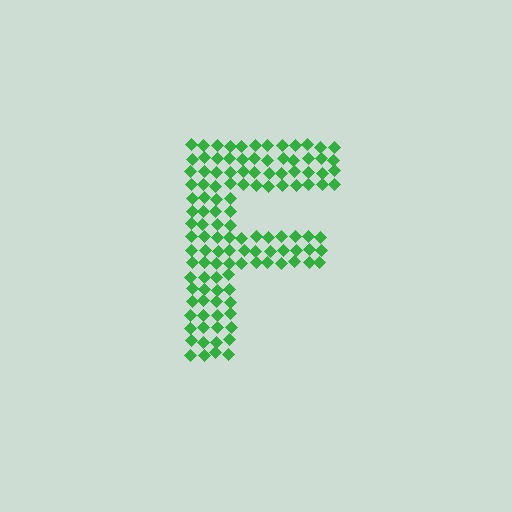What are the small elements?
The small elements are diamonds.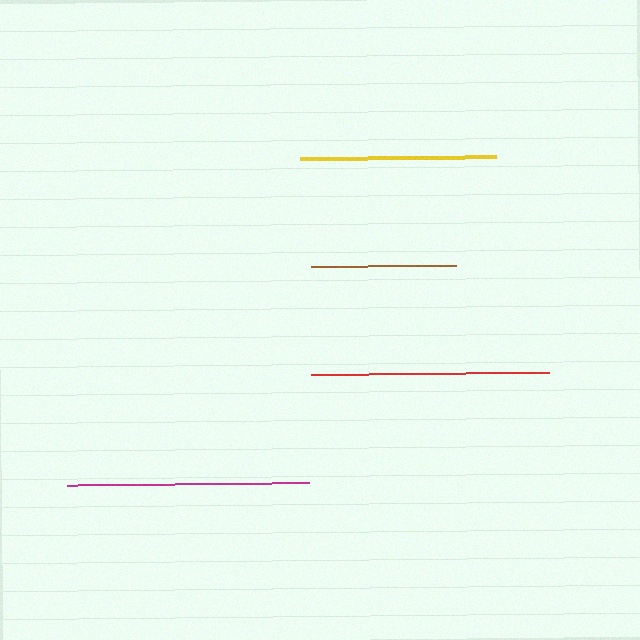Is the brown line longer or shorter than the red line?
The red line is longer than the brown line.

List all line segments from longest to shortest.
From longest to shortest: magenta, red, yellow, brown.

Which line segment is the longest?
The magenta line is the longest at approximately 242 pixels.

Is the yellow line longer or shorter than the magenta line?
The magenta line is longer than the yellow line.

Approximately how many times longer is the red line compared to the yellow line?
The red line is approximately 1.2 times the length of the yellow line.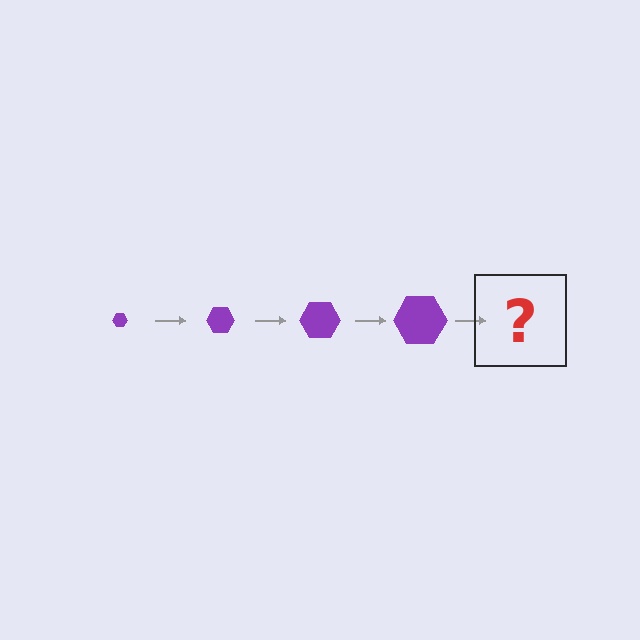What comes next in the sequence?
The next element should be a purple hexagon, larger than the previous one.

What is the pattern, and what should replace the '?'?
The pattern is that the hexagon gets progressively larger each step. The '?' should be a purple hexagon, larger than the previous one.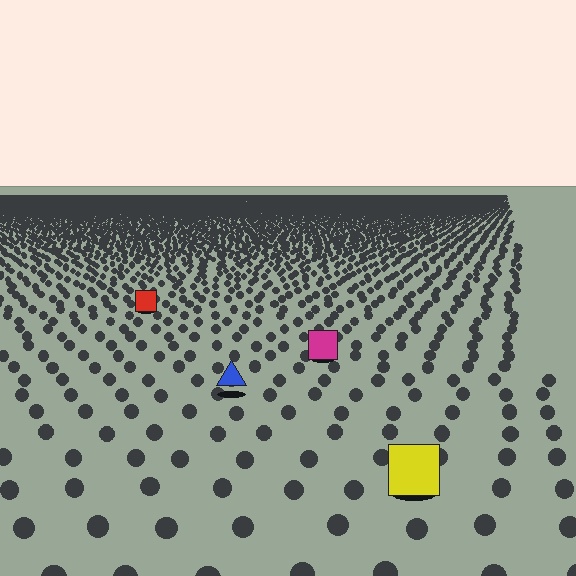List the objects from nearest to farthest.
From nearest to farthest: the yellow square, the blue triangle, the magenta square, the red square.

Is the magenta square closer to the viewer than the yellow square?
No. The yellow square is closer — you can tell from the texture gradient: the ground texture is coarser near it.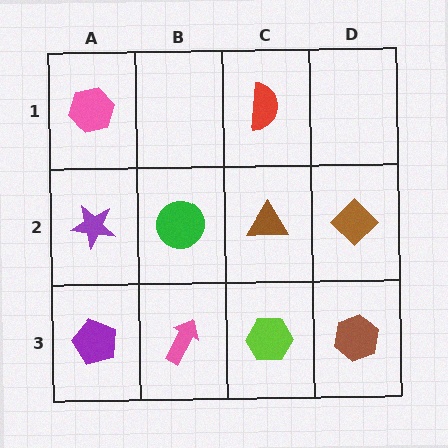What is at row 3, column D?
A brown hexagon.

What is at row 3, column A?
A purple pentagon.